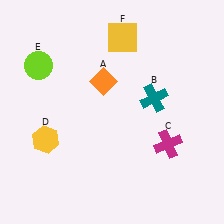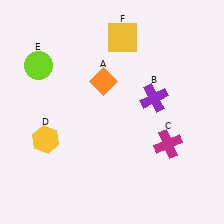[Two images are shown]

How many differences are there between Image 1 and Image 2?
There is 1 difference between the two images.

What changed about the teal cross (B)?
In Image 1, B is teal. In Image 2, it changed to purple.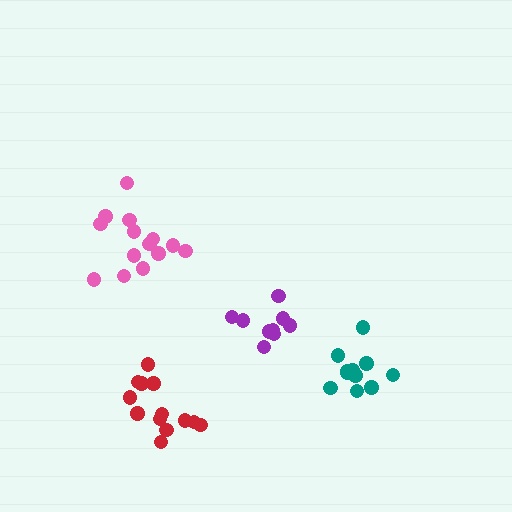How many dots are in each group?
Group 1: 14 dots, Group 2: 13 dots, Group 3: 11 dots, Group 4: 9 dots (47 total).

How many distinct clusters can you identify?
There are 4 distinct clusters.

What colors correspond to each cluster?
The clusters are colored: pink, red, teal, purple.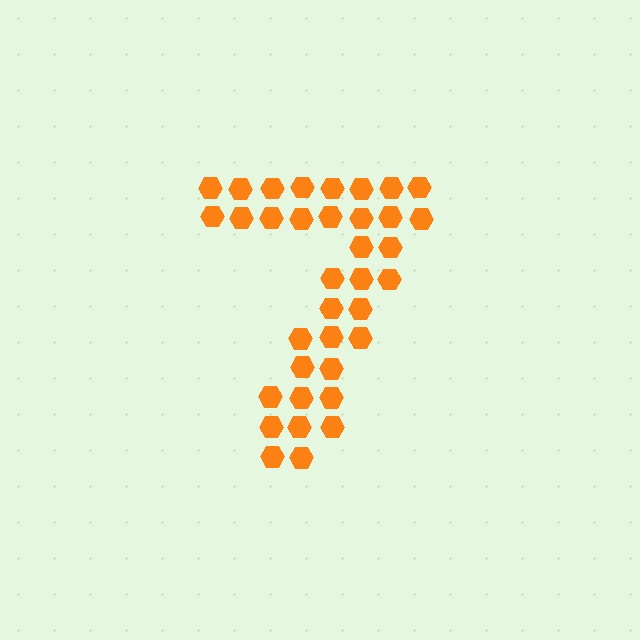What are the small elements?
The small elements are hexagons.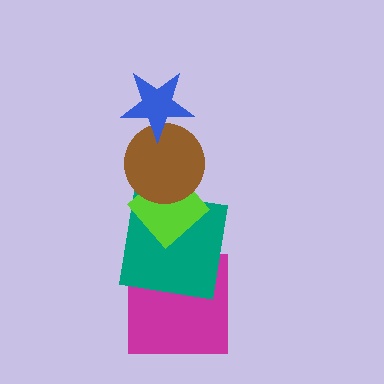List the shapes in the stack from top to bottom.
From top to bottom: the blue star, the brown circle, the lime diamond, the teal square, the magenta square.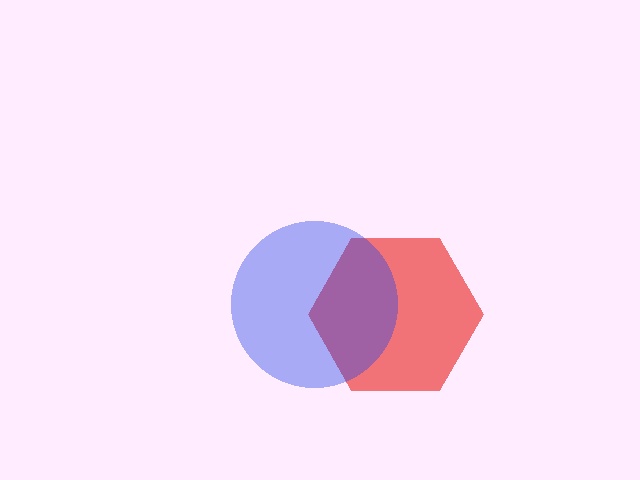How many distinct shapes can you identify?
There are 2 distinct shapes: a red hexagon, a blue circle.